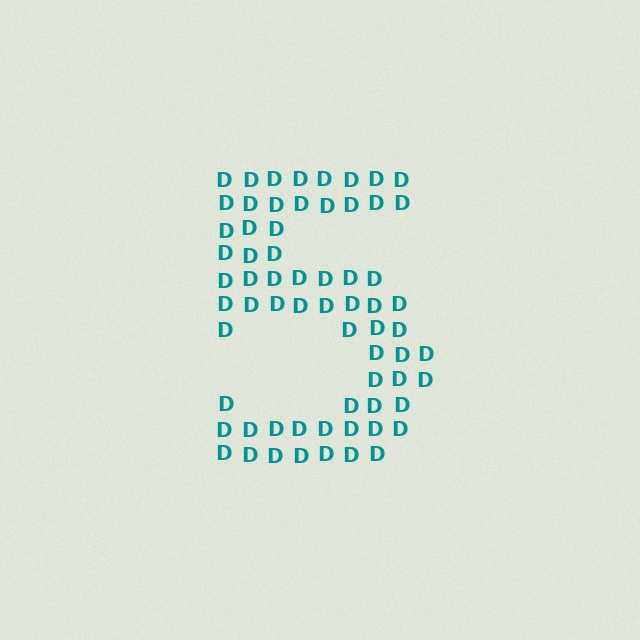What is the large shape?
The large shape is the digit 5.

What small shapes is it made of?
It is made of small letter D's.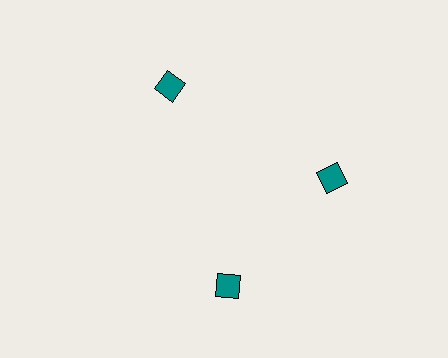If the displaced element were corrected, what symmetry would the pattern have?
It would have 3-fold rotational symmetry — the pattern would map onto itself every 120 degrees.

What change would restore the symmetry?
The symmetry would be restored by rotating it back into even spacing with its neighbors so that all 3 diamonds sit at equal angles and equal distance from the center.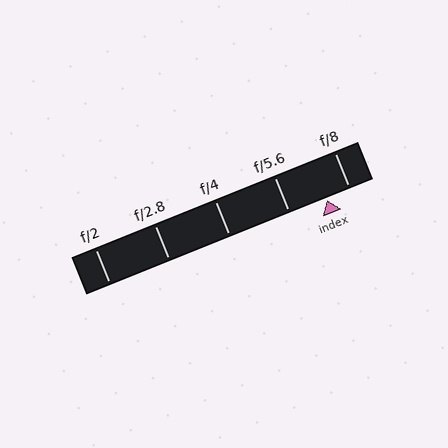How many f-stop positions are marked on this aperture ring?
There are 5 f-stop positions marked.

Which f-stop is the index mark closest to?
The index mark is closest to f/8.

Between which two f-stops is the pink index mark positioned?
The index mark is between f/5.6 and f/8.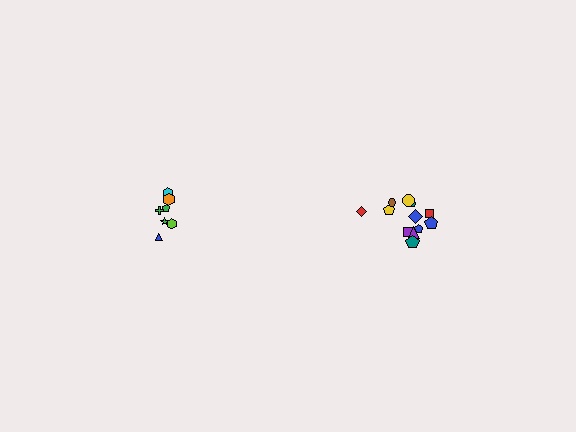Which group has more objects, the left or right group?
The right group.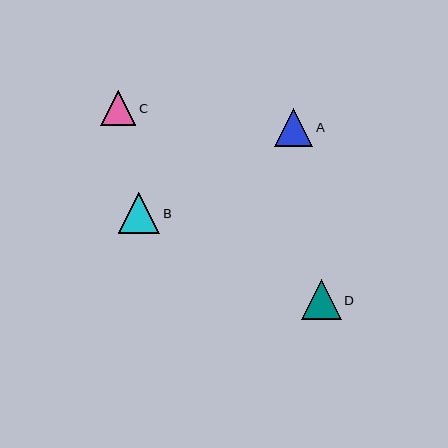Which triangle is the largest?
Triangle B is the largest with a size of approximately 42 pixels.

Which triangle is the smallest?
Triangle C is the smallest with a size of approximately 36 pixels.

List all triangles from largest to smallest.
From largest to smallest: B, D, A, C.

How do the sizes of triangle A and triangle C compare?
Triangle A and triangle C are approximately the same size.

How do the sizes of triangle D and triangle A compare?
Triangle D and triangle A are approximately the same size.